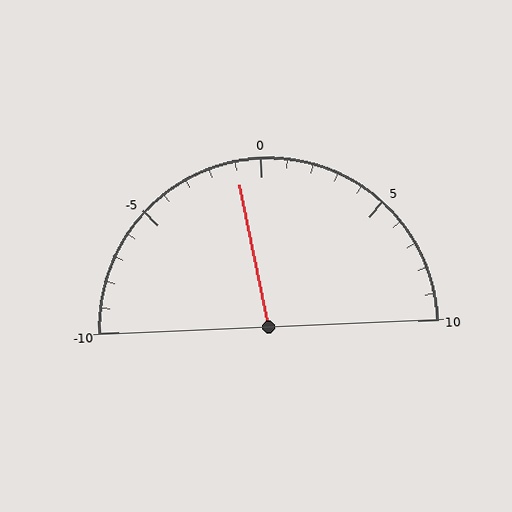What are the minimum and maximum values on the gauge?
The gauge ranges from -10 to 10.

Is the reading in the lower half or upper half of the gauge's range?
The reading is in the lower half of the range (-10 to 10).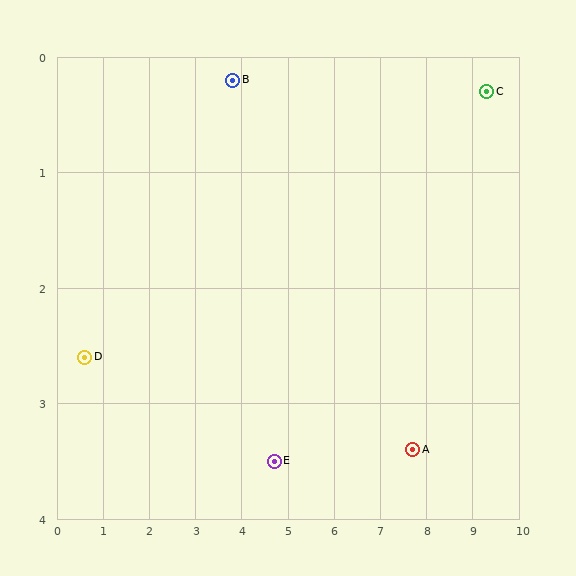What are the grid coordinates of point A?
Point A is at approximately (7.7, 3.4).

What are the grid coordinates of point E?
Point E is at approximately (4.7, 3.5).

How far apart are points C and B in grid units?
Points C and B are about 5.5 grid units apart.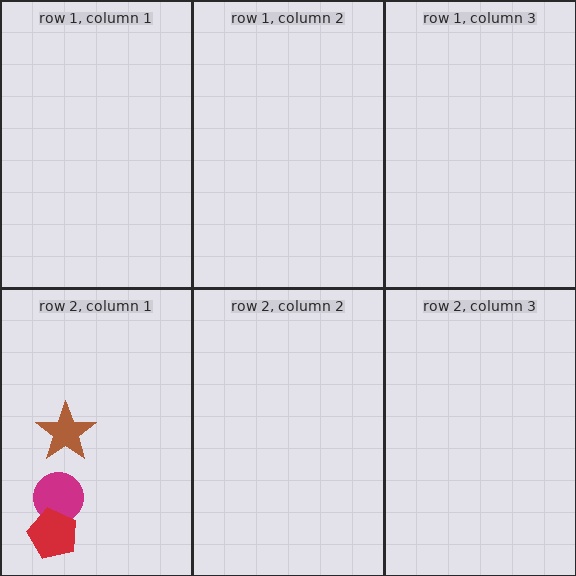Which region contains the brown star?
The row 2, column 1 region.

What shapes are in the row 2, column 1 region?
The magenta circle, the brown star, the red pentagon.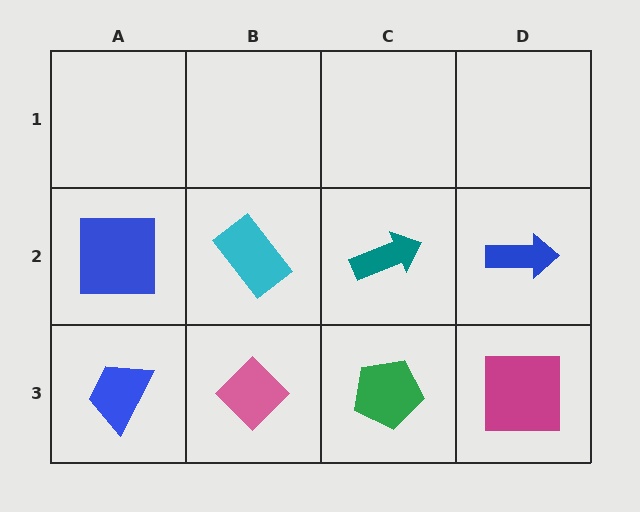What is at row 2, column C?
A teal arrow.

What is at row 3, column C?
A green pentagon.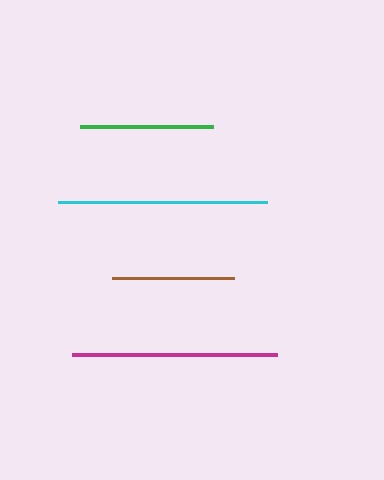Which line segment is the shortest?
The brown line is the shortest at approximately 122 pixels.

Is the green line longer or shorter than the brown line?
The green line is longer than the brown line.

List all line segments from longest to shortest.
From longest to shortest: cyan, magenta, green, brown.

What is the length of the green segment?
The green segment is approximately 133 pixels long.